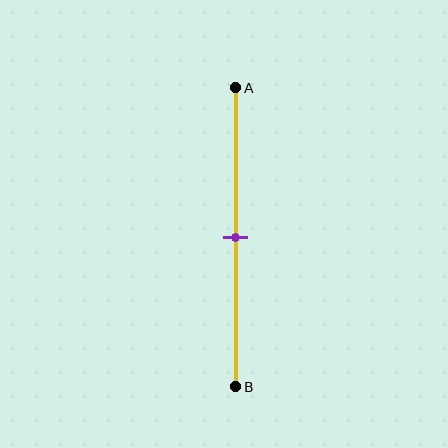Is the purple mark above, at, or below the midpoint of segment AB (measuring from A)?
The purple mark is approximately at the midpoint of segment AB.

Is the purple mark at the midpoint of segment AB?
Yes, the mark is approximately at the midpoint.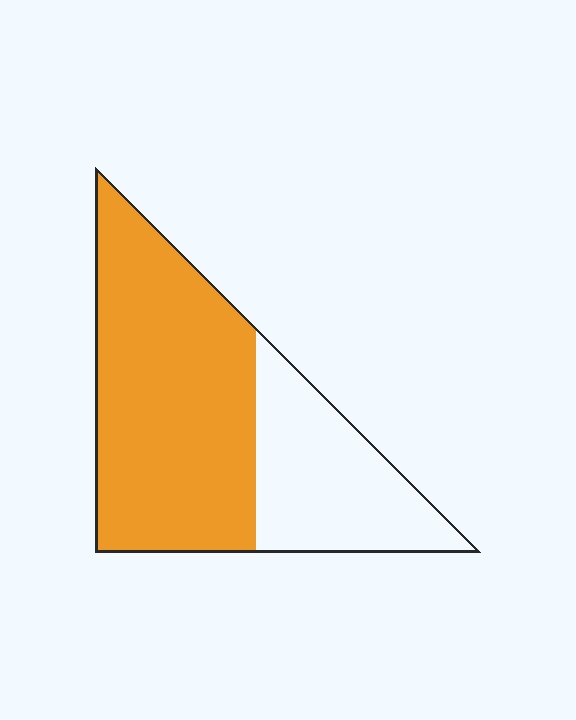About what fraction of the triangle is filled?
About two thirds (2/3).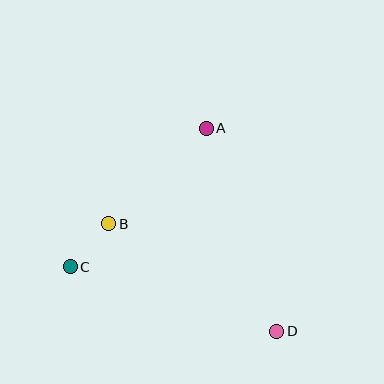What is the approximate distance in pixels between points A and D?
The distance between A and D is approximately 215 pixels.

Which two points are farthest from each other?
Points C and D are farthest from each other.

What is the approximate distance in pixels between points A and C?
The distance between A and C is approximately 194 pixels.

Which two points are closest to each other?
Points B and C are closest to each other.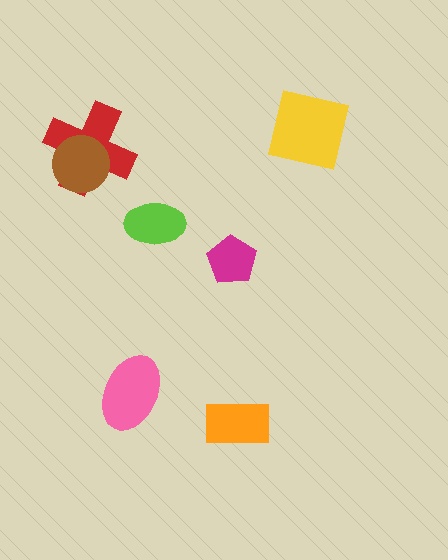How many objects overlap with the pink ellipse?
0 objects overlap with the pink ellipse.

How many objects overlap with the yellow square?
0 objects overlap with the yellow square.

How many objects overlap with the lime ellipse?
0 objects overlap with the lime ellipse.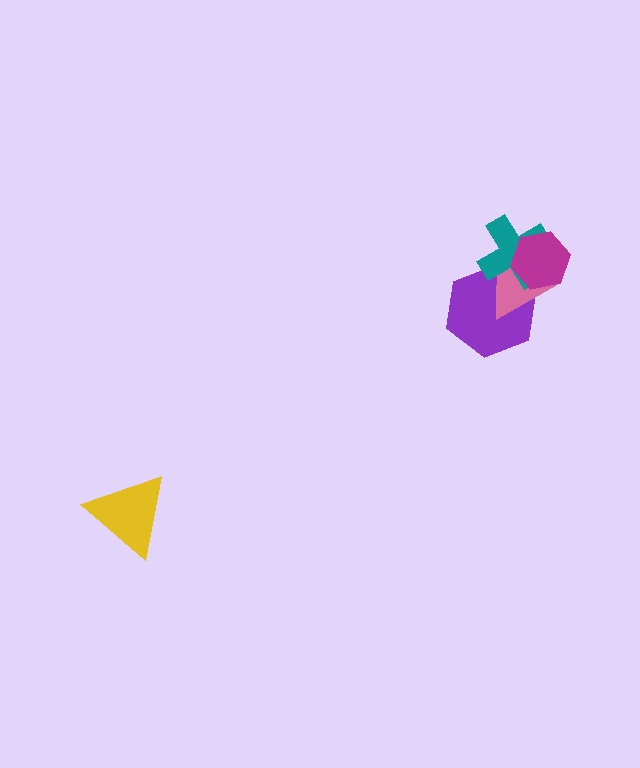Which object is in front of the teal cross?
The magenta hexagon is in front of the teal cross.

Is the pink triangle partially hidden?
Yes, it is partially covered by another shape.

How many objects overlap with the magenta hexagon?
2 objects overlap with the magenta hexagon.